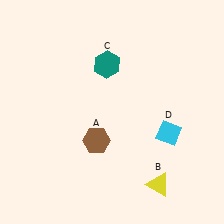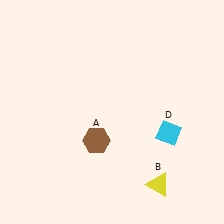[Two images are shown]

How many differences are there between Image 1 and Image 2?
There is 1 difference between the two images.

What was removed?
The teal hexagon (C) was removed in Image 2.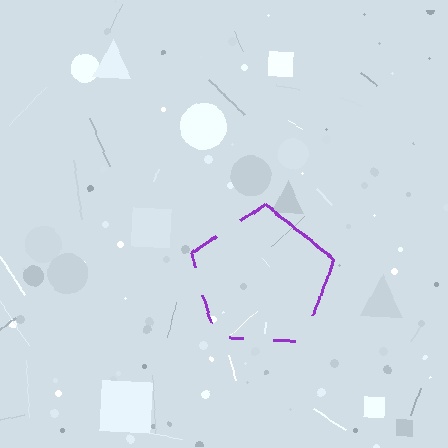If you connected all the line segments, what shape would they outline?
They would outline a pentagon.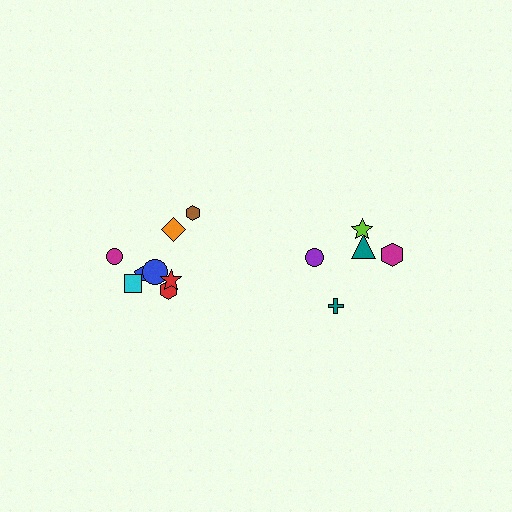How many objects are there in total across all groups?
There are 13 objects.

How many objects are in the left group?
There are 8 objects.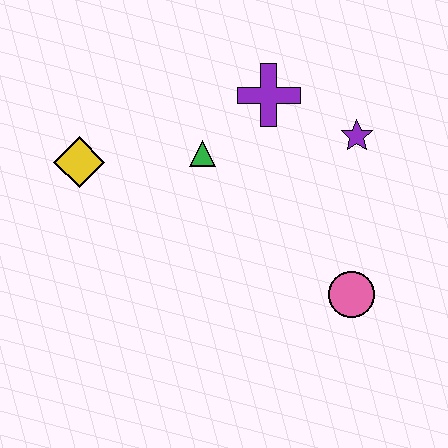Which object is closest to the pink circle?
The purple star is closest to the pink circle.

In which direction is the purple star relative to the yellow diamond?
The purple star is to the right of the yellow diamond.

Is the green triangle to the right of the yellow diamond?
Yes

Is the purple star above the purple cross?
No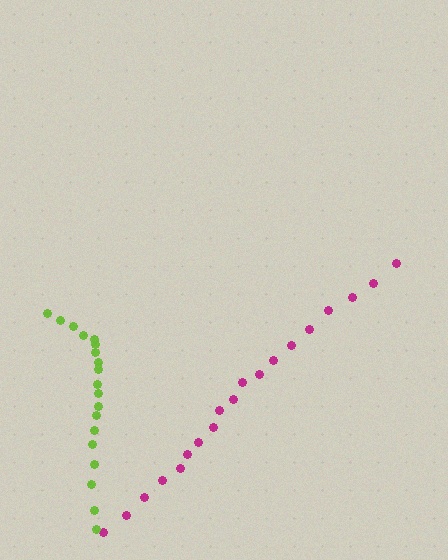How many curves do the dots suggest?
There are 2 distinct paths.